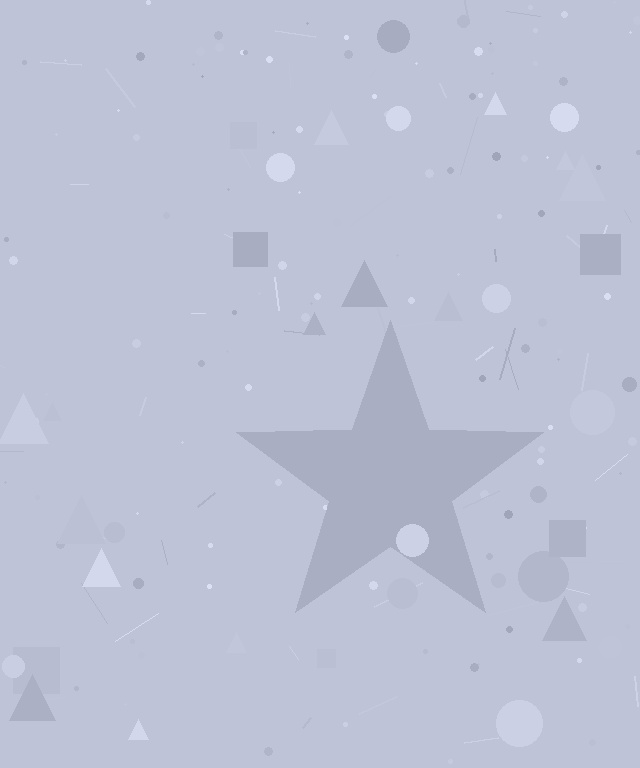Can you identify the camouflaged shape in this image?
The camouflaged shape is a star.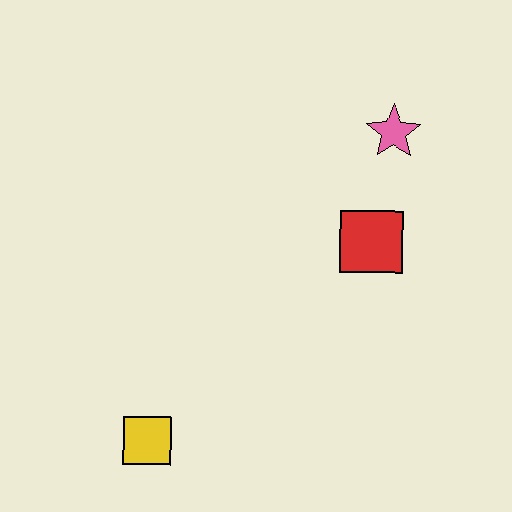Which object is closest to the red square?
The pink star is closest to the red square.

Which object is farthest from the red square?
The yellow square is farthest from the red square.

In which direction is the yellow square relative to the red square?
The yellow square is to the left of the red square.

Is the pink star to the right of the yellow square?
Yes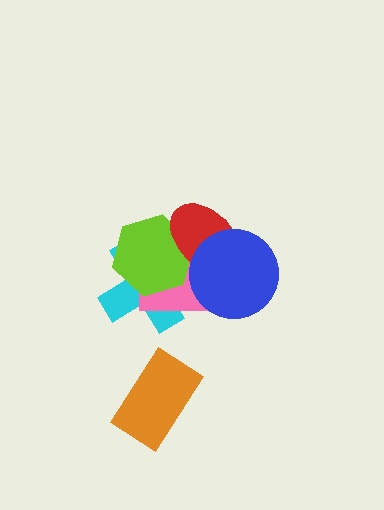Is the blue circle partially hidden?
No, no other shape covers it.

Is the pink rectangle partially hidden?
Yes, it is partially covered by another shape.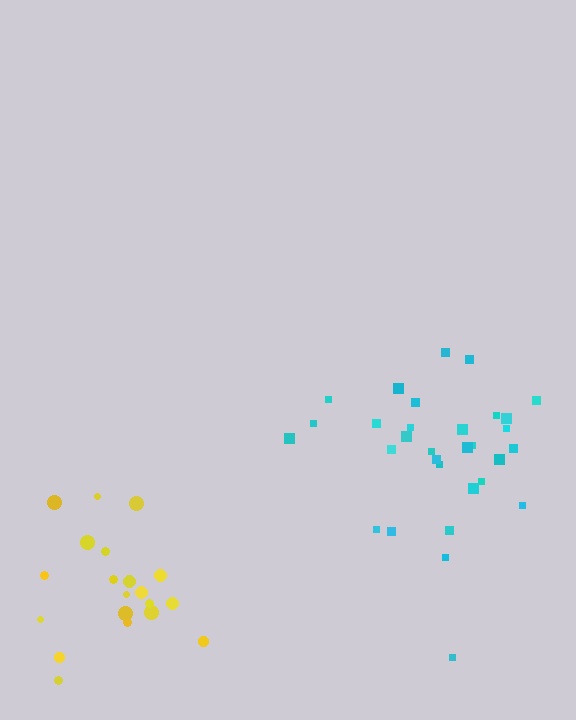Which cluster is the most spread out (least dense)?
Cyan.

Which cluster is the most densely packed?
Yellow.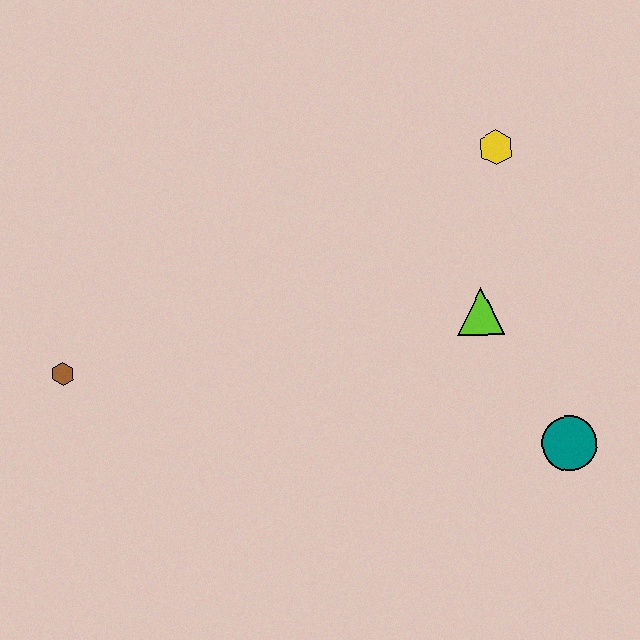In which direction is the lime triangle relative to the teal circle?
The lime triangle is above the teal circle.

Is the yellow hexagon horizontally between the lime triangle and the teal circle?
Yes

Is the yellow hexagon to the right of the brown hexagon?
Yes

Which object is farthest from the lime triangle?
The brown hexagon is farthest from the lime triangle.